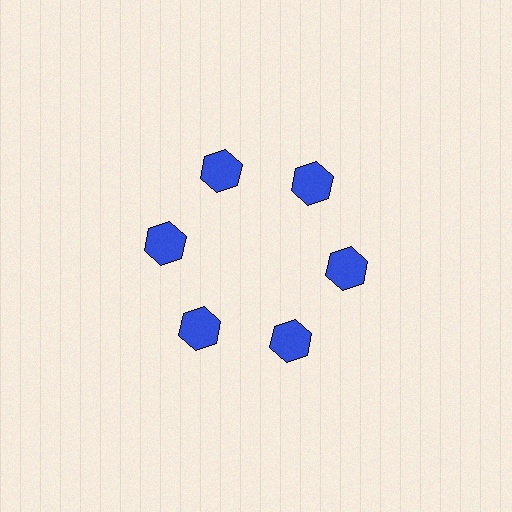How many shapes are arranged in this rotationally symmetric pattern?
There are 6 shapes, arranged in 6 groups of 1.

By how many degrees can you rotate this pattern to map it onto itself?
The pattern maps onto itself every 60 degrees of rotation.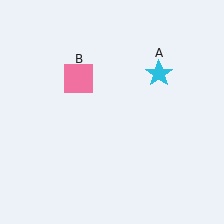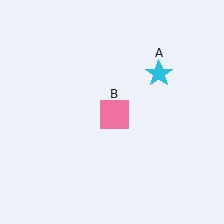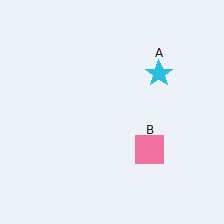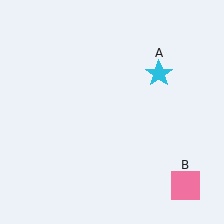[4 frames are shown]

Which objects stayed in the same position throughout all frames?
Cyan star (object A) remained stationary.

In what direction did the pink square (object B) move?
The pink square (object B) moved down and to the right.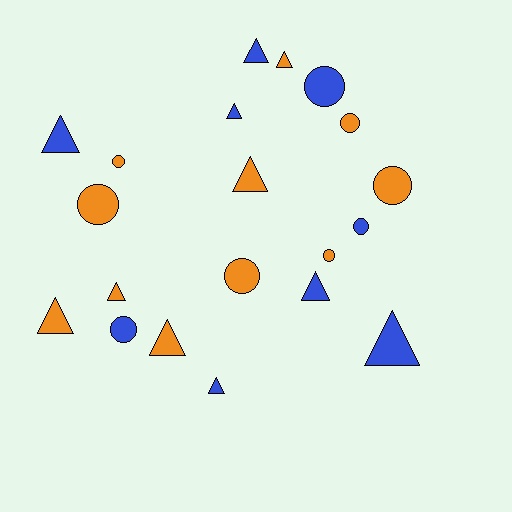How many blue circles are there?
There are 3 blue circles.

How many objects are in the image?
There are 20 objects.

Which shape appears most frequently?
Triangle, with 11 objects.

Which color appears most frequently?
Orange, with 11 objects.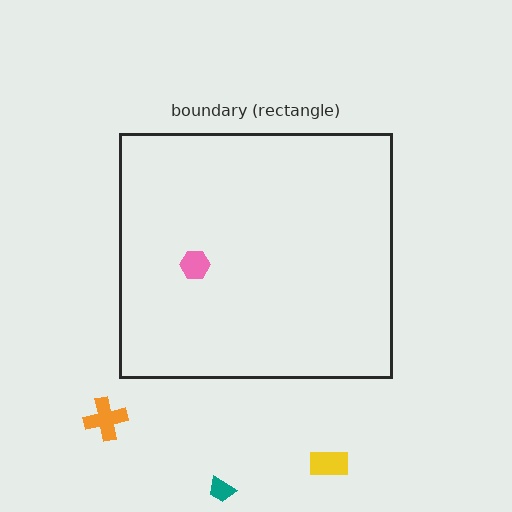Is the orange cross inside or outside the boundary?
Outside.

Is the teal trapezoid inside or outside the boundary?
Outside.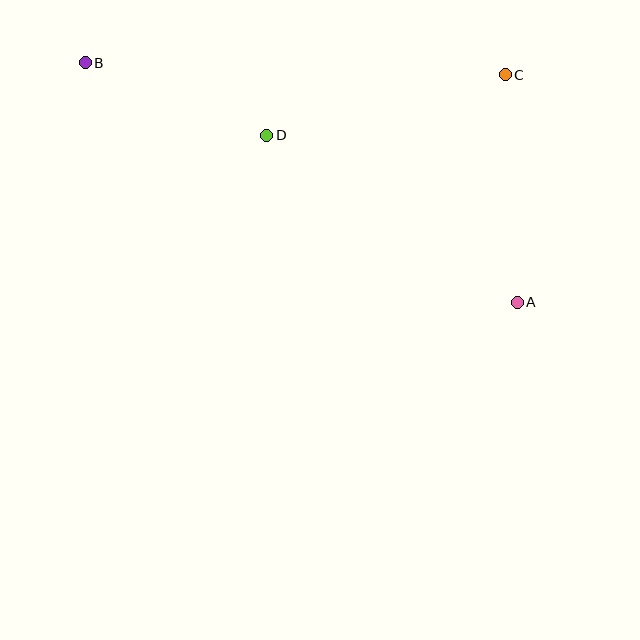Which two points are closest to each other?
Points B and D are closest to each other.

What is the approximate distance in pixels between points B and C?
The distance between B and C is approximately 420 pixels.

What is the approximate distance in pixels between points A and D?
The distance between A and D is approximately 301 pixels.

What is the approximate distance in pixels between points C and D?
The distance between C and D is approximately 246 pixels.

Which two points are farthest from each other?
Points A and B are farthest from each other.